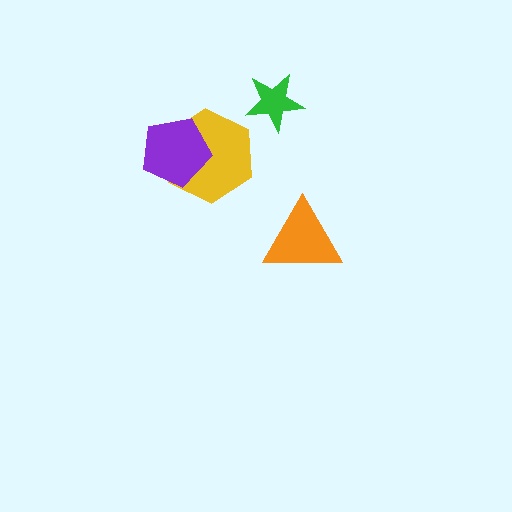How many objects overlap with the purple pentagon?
1 object overlaps with the purple pentagon.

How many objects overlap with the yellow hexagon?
1 object overlaps with the yellow hexagon.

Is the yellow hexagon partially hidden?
Yes, it is partially covered by another shape.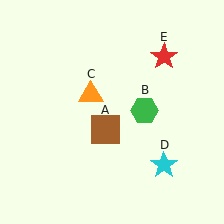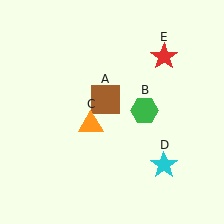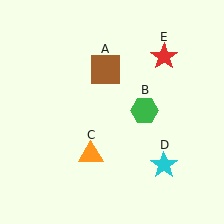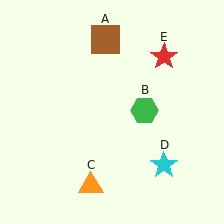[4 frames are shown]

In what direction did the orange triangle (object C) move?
The orange triangle (object C) moved down.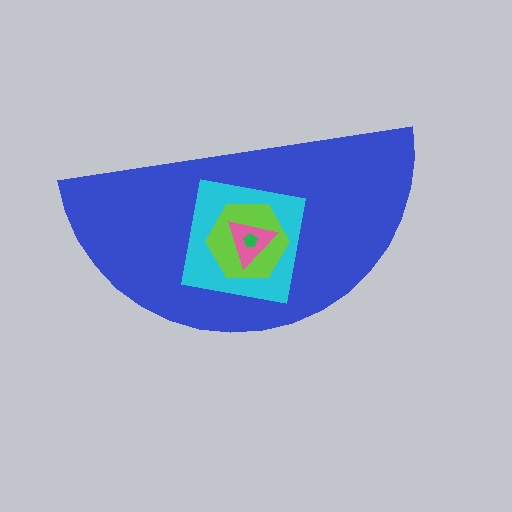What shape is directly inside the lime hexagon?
The pink triangle.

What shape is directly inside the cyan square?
The lime hexagon.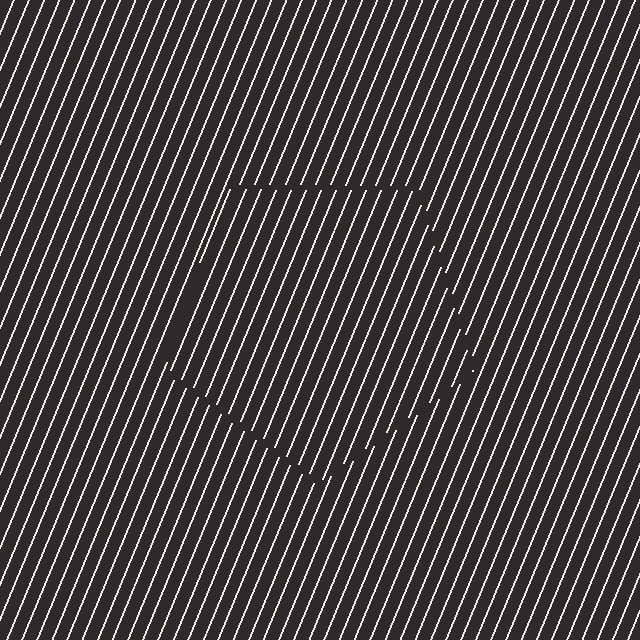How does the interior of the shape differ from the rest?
The interior of the shape contains the same grating, shifted by half a period — the contour is defined by the phase discontinuity where line-ends from the inner and outer gratings abut.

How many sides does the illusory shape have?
5 sides — the line-ends trace a pentagon.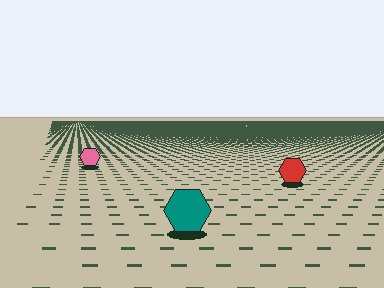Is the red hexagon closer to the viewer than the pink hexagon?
Yes. The red hexagon is closer — you can tell from the texture gradient: the ground texture is coarser near it.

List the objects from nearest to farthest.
From nearest to farthest: the teal hexagon, the red hexagon, the pink hexagon.